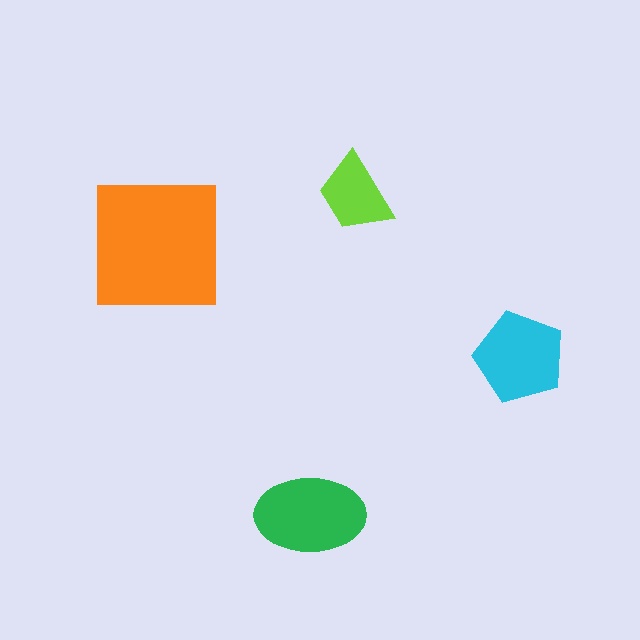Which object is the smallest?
The lime trapezoid.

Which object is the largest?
The orange square.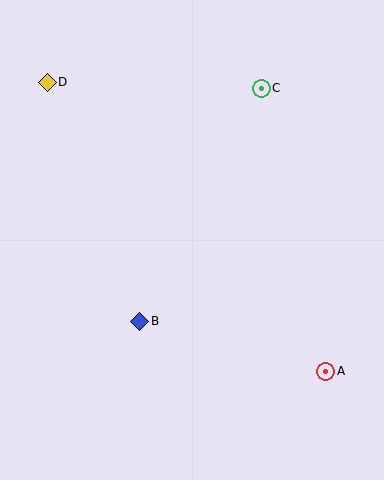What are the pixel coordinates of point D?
Point D is at (47, 82).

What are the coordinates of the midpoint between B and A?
The midpoint between B and A is at (233, 346).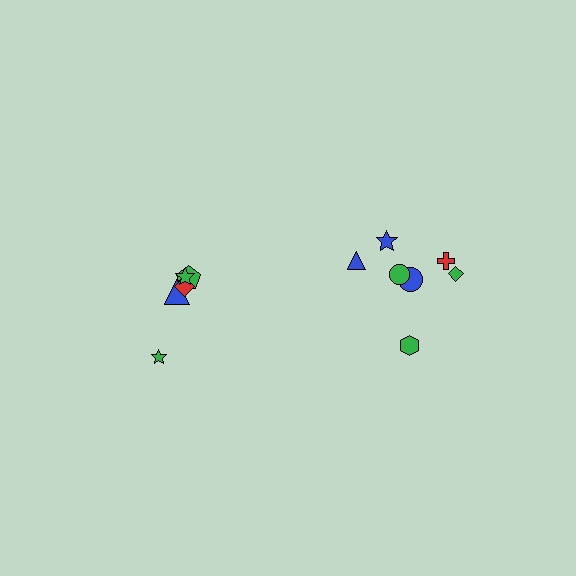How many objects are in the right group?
There are 7 objects.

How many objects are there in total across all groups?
There are 12 objects.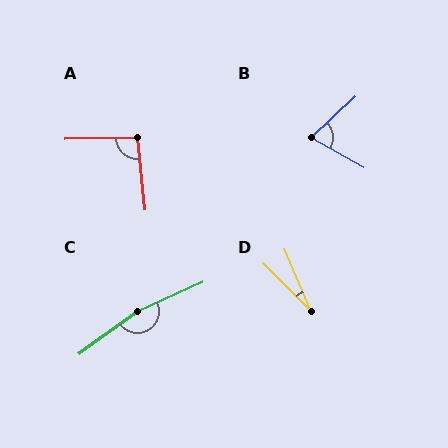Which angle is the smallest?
D, at approximately 22 degrees.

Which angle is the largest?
C, at approximately 168 degrees.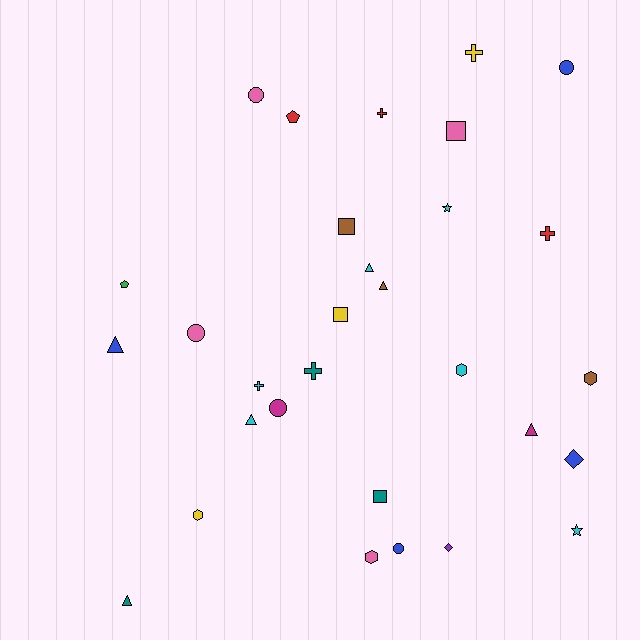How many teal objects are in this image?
There are 3 teal objects.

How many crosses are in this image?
There are 5 crosses.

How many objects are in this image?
There are 30 objects.